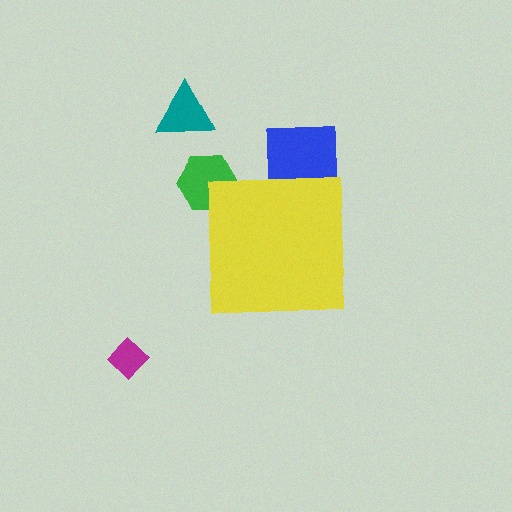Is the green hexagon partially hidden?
Yes, the green hexagon is partially hidden behind the yellow square.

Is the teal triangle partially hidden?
No, the teal triangle is fully visible.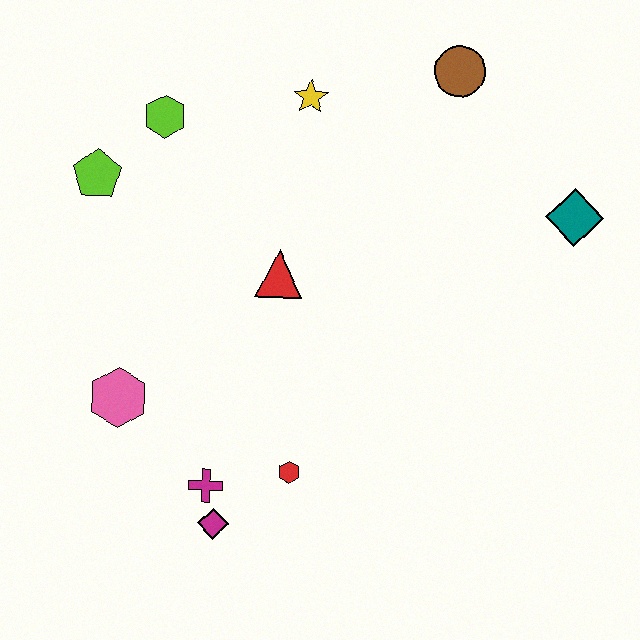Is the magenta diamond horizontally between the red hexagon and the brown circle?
No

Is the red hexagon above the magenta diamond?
Yes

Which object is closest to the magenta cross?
The magenta diamond is closest to the magenta cross.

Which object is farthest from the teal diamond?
The pink hexagon is farthest from the teal diamond.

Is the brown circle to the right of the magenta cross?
Yes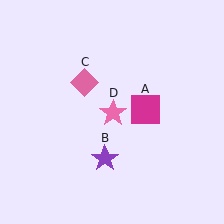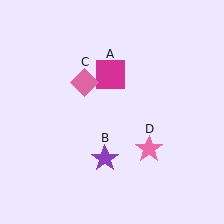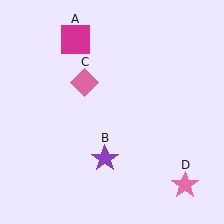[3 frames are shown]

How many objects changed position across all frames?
2 objects changed position: magenta square (object A), pink star (object D).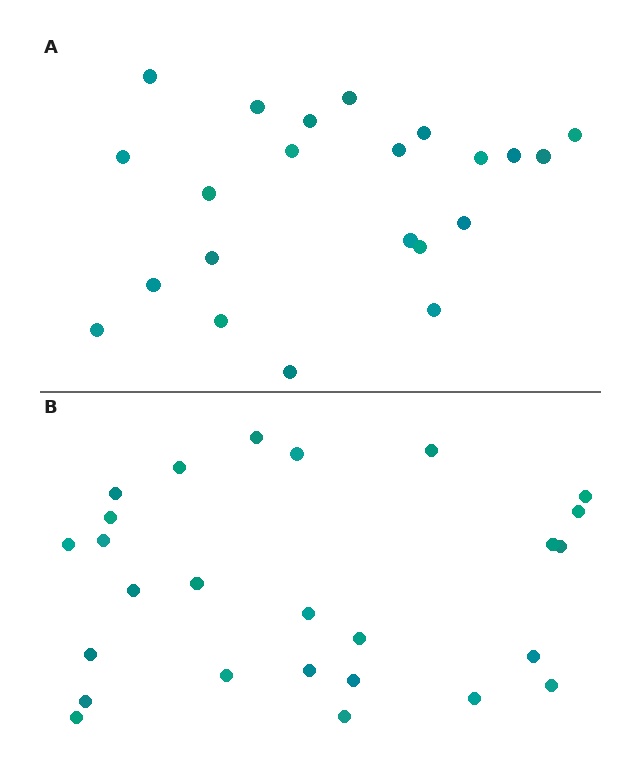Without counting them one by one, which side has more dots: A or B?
Region B (the bottom region) has more dots.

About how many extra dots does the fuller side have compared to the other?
Region B has about 4 more dots than region A.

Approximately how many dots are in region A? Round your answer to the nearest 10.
About 20 dots. (The exact count is 22, which rounds to 20.)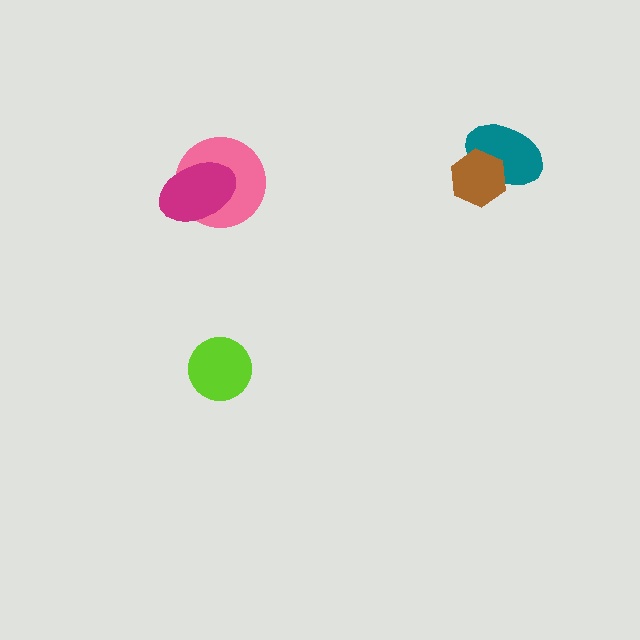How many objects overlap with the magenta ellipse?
1 object overlaps with the magenta ellipse.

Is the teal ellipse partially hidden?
Yes, it is partially covered by another shape.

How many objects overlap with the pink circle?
1 object overlaps with the pink circle.